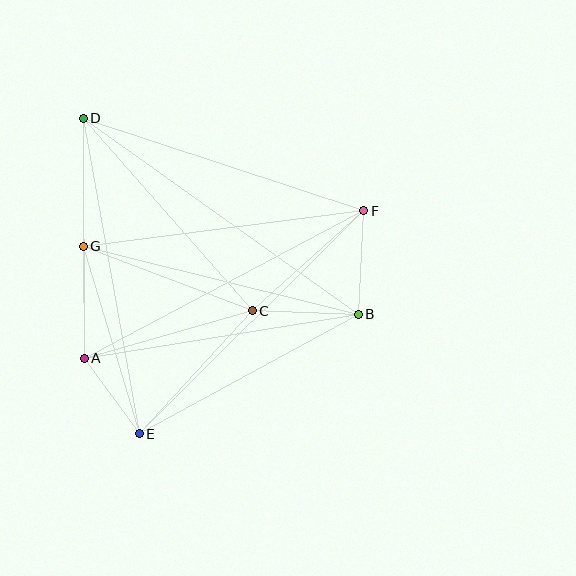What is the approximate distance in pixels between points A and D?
The distance between A and D is approximately 240 pixels.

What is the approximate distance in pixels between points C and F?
The distance between C and F is approximately 150 pixels.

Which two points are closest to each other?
Points A and E are closest to each other.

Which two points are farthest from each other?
Points B and D are farthest from each other.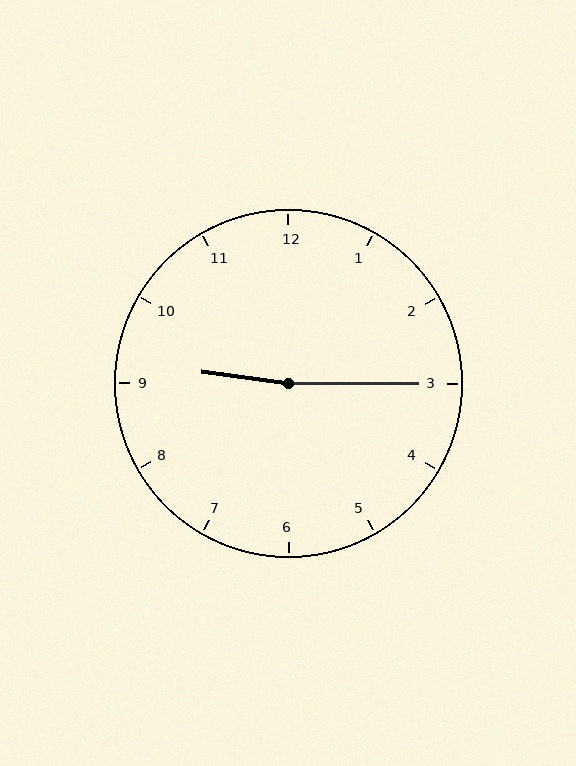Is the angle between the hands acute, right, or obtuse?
It is obtuse.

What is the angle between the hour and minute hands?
Approximately 172 degrees.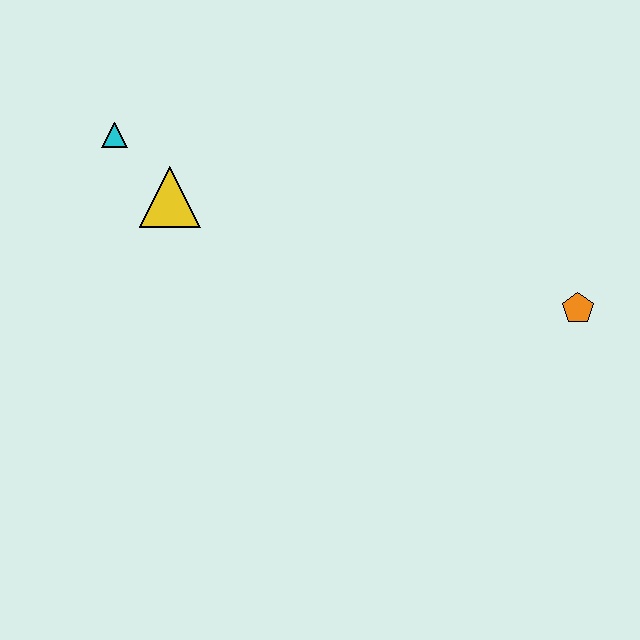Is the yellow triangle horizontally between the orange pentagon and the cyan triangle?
Yes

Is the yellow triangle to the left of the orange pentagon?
Yes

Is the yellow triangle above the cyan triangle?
No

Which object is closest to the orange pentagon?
The yellow triangle is closest to the orange pentagon.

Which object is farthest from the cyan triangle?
The orange pentagon is farthest from the cyan triangle.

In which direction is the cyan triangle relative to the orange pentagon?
The cyan triangle is to the left of the orange pentagon.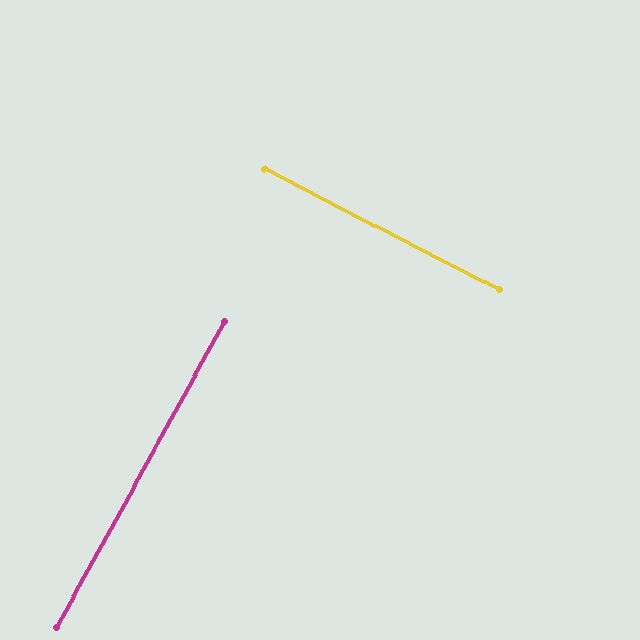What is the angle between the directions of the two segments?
Approximately 88 degrees.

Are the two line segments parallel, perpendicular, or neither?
Perpendicular — they meet at approximately 88°.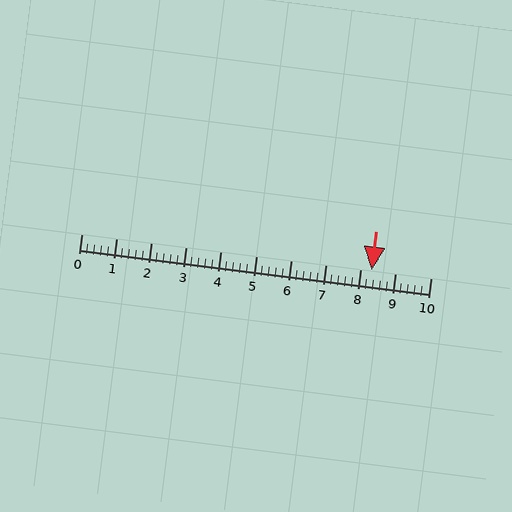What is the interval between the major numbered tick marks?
The major tick marks are spaced 1 units apart.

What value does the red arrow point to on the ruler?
The red arrow points to approximately 8.3.